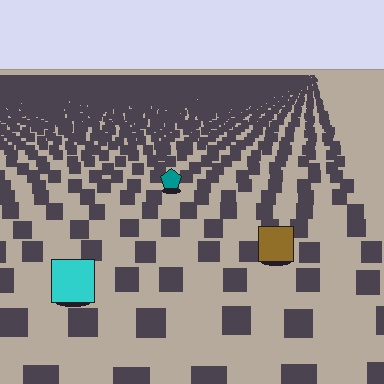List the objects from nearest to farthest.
From nearest to farthest: the cyan square, the brown square, the teal pentagon.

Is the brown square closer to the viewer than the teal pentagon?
Yes. The brown square is closer — you can tell from the texture gradient: the ground texture is coarser near it.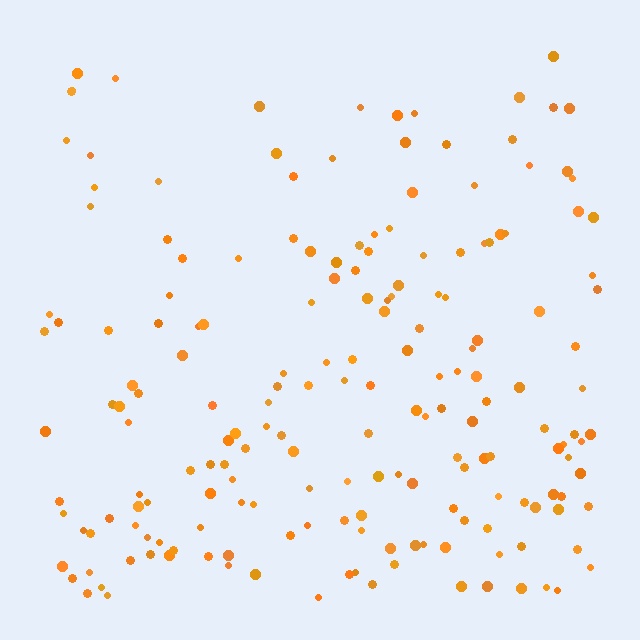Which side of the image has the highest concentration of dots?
The bottom.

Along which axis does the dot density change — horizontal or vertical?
Vertical.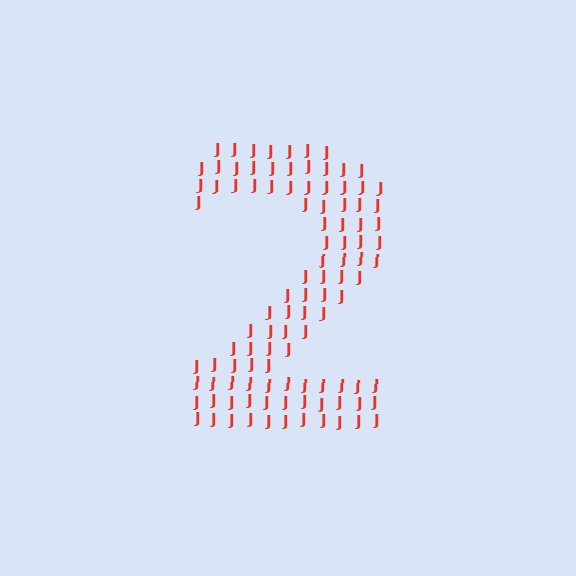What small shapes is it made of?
It is made of small letter J's.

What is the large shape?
The large shape is the digit 2.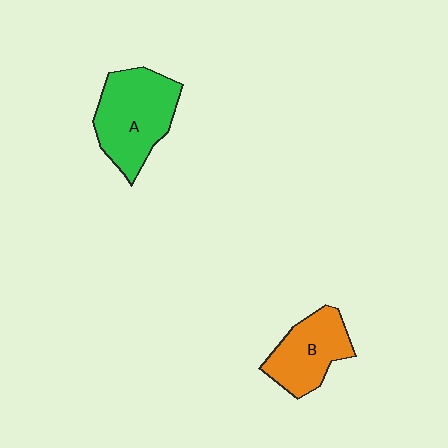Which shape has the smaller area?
Shape B (orange).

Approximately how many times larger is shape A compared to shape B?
Approximately 1.4 times.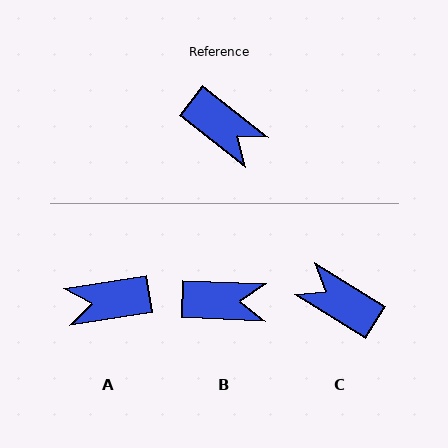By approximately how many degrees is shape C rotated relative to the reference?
Approximately 174 degrees clockwise.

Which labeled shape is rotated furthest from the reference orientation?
C, about 174 degrees away.